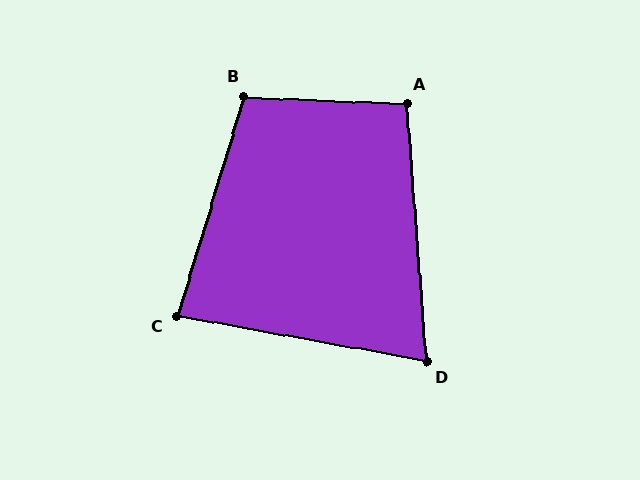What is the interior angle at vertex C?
Approximately 83 degrees (acute).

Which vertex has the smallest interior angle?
D, at approximately 75 degrees.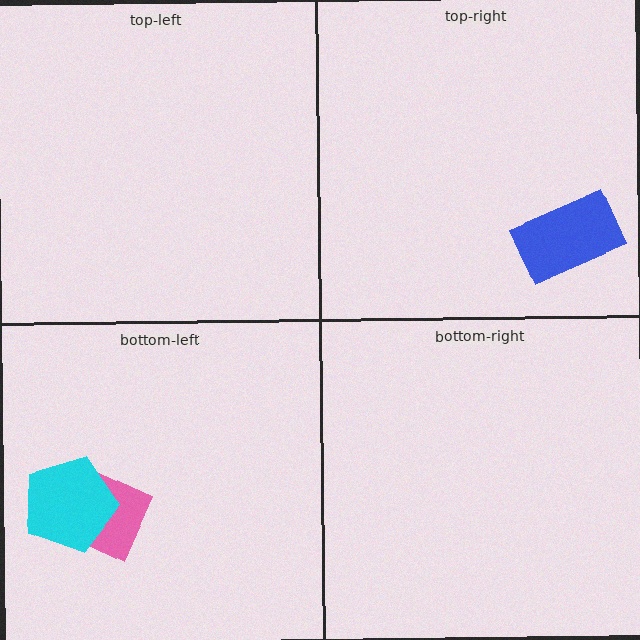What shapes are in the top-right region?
The blue rectangle.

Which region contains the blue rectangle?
The top-right region.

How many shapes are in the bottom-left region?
2.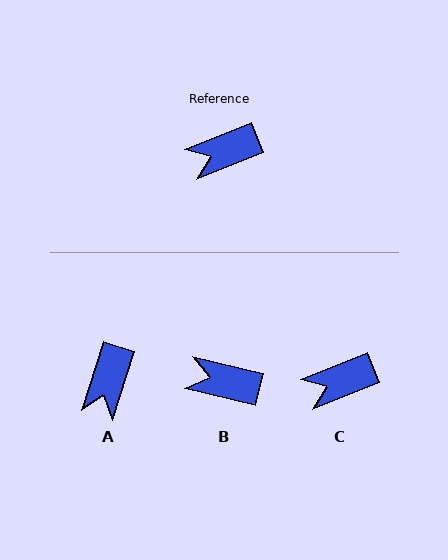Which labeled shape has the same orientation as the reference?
C.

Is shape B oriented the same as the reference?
No, it is off by about 35 degrees.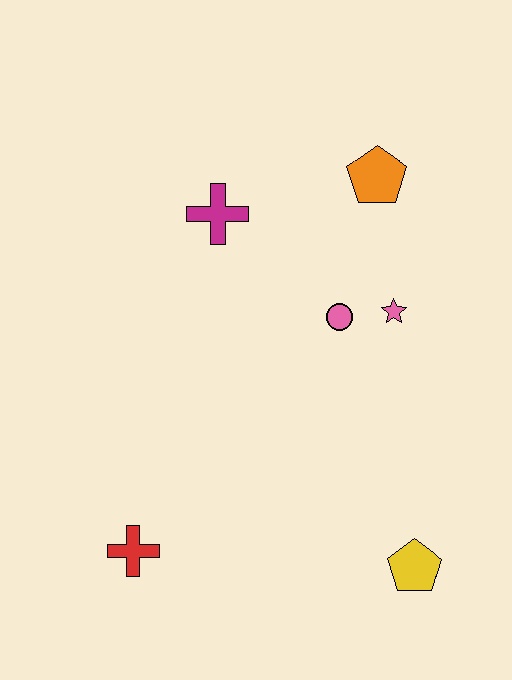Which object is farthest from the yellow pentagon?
The magenta cross is farthest from the yellow pentagon.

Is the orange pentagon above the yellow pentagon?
Yes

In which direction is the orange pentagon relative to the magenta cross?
The orange pentagon is to the right of the magenta cross.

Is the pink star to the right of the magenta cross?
Yes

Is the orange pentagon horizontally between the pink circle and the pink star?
Yes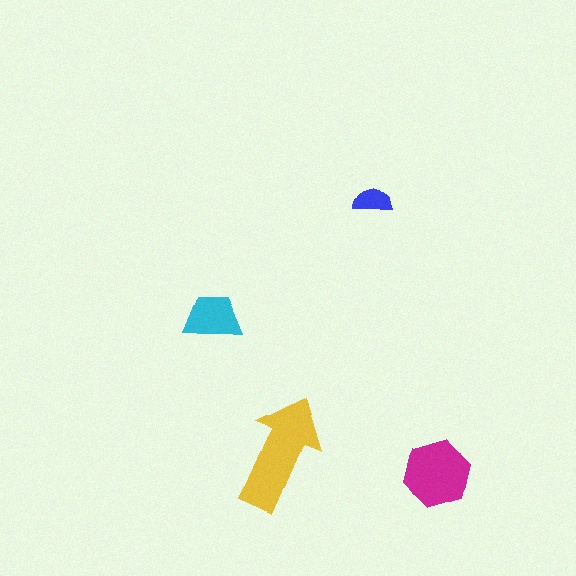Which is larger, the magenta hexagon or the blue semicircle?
The magenta hexagon.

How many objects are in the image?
There are 4 objects in the image.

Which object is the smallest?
The blue semicircle.